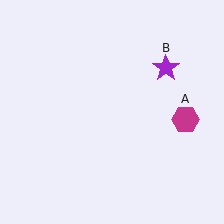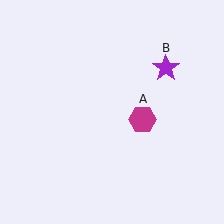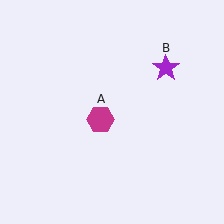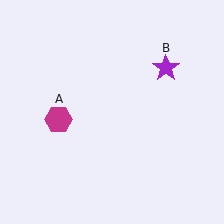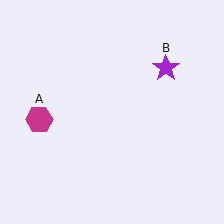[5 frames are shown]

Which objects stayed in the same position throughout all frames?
Purple star (object B) remained stationary.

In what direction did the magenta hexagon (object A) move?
The magenta hexagon (object A) moved left.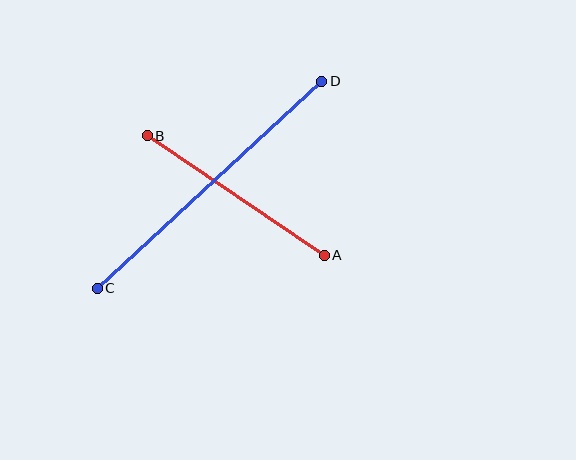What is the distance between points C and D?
The distance is approximately 305 pixels.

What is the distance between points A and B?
The distance is approximately 214 pixels.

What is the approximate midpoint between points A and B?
The midpoint is at approximately (236, 196) pixels.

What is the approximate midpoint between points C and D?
The midpoint is at approximately (210, 185) pixels.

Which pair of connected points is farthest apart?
Points C and D are farthest apart.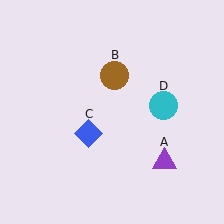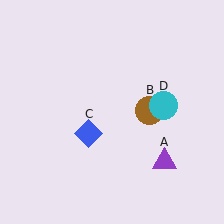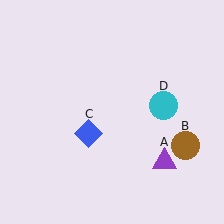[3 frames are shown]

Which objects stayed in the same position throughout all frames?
Purple triangle (object A) and blue diamond (object C) and cyan circle (object D) remained stationary.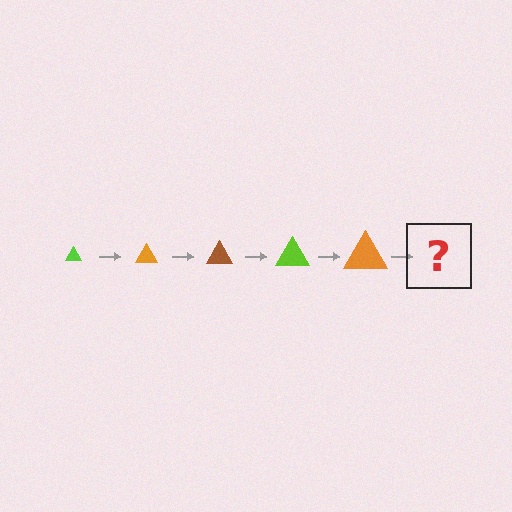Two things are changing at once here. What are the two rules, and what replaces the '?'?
The two rules are that the triangle grows larger each step and the color cycles through lime, orange, and brown. The '?' should be a brown triangle, larger than the previous one.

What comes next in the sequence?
The next element should be a brown triangle, larger than the previous one.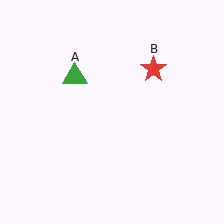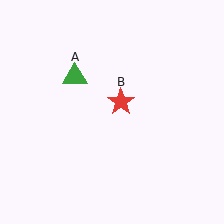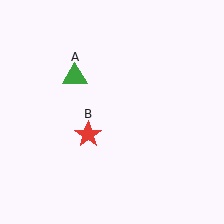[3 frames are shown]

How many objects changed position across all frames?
1 object changed position: red star (object B).